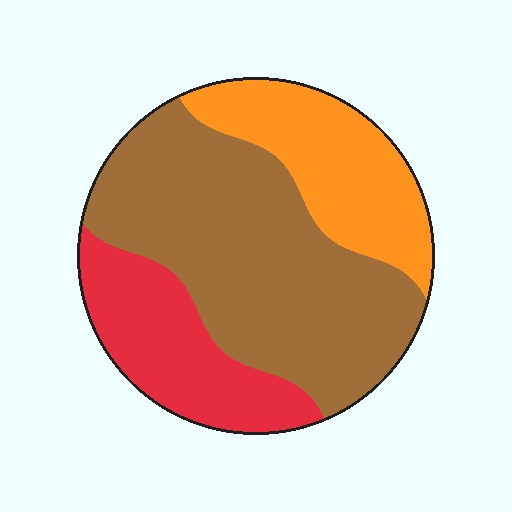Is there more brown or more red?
Brown.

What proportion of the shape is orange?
Orange covers 24% of the shape.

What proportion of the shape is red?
Red covers about 20% of the shape.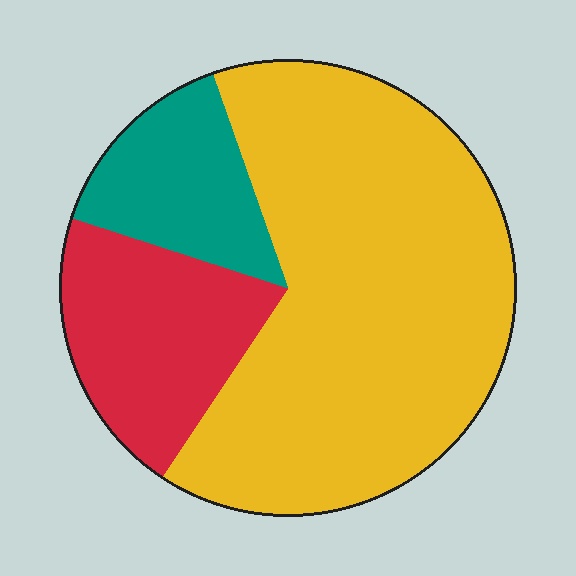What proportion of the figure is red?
Red covers 21% of the figure.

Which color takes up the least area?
Teal, at roughly 15%.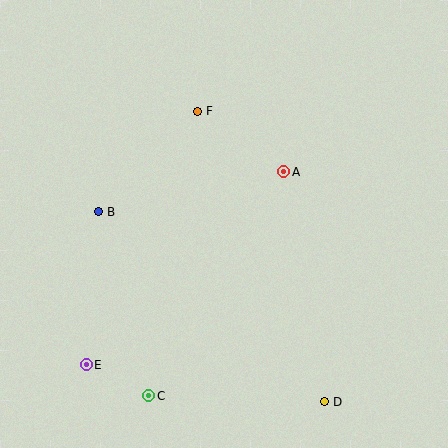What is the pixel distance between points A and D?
The distance between A and D is 234 pixels.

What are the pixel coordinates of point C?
Point C is at (149, 396).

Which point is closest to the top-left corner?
Point F is closest to the top-left corner.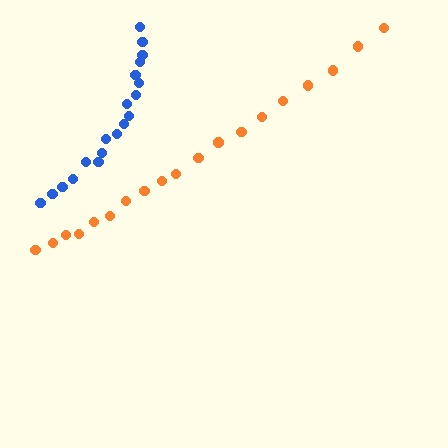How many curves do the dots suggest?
There are 2 distinct paths.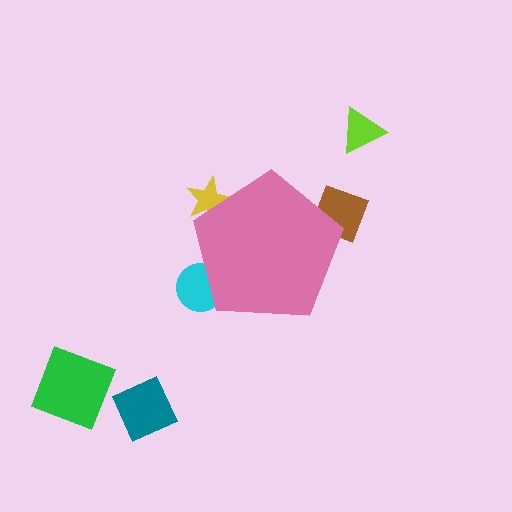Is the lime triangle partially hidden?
No, the lime triangle is fully visible.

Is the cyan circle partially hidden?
Yes, the cyan circle is partially hidden behind the pink pentagon.